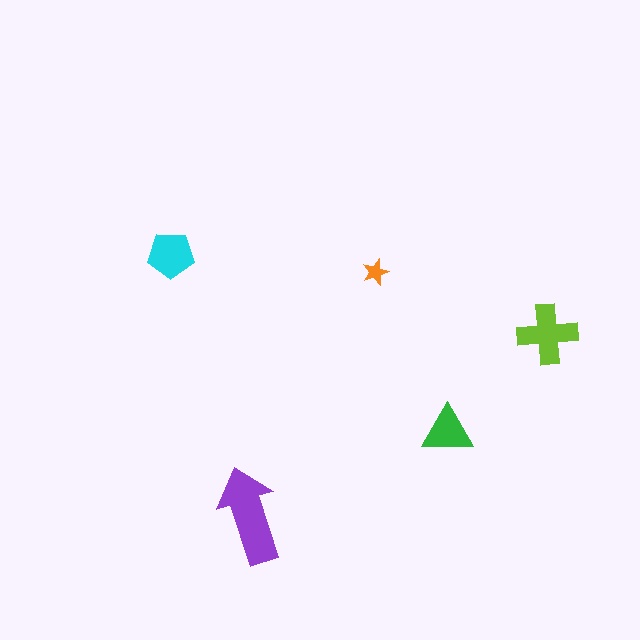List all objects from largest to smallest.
The purple arrow, the lime cross, the cyan pentagon, the green triangle, the orange star.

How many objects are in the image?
There are 5 objects in the image.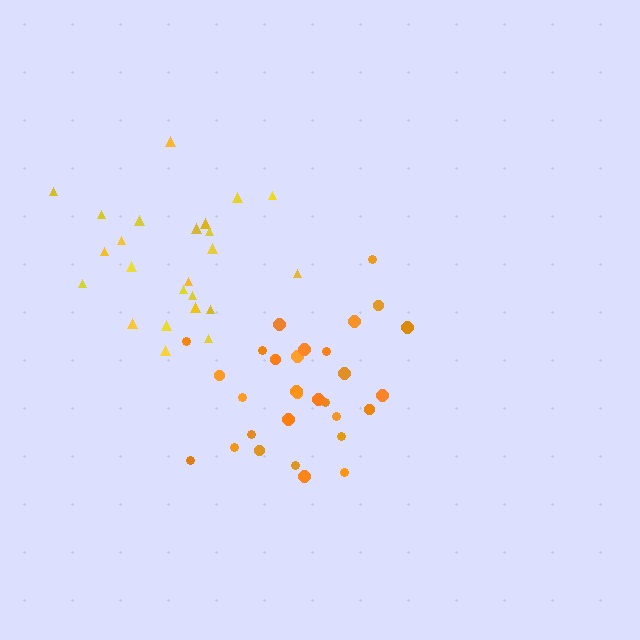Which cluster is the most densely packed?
Orange.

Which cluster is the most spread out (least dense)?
Yellow.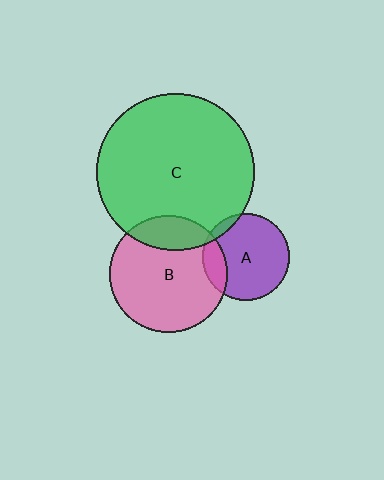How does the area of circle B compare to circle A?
Approximately 1.8 times.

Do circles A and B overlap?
Yes.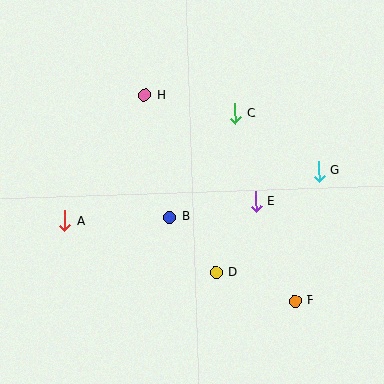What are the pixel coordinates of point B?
Point B is at (169, 217).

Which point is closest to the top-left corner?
Point H is closest to the top-left corner.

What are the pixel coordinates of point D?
Point D is at (216, 272).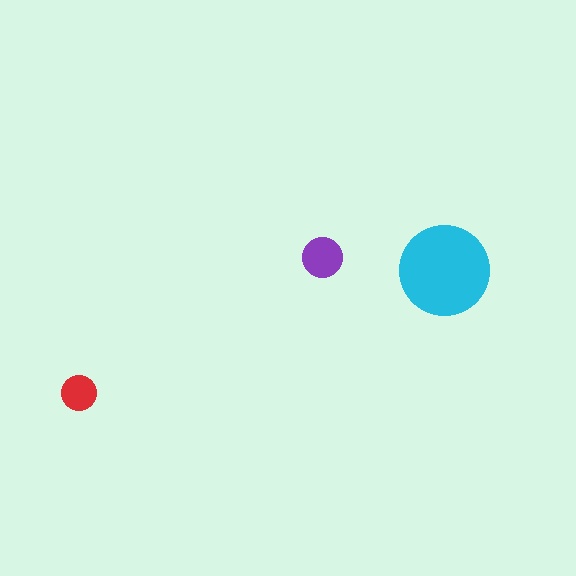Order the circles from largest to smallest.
the cyan one, the purple one, the red one.